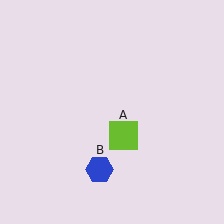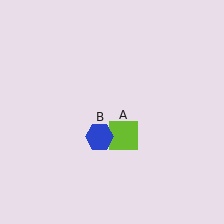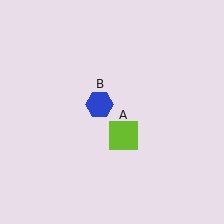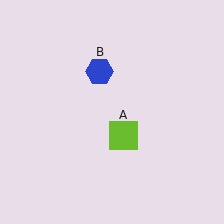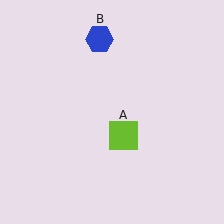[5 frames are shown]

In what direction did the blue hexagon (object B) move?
The blue hexagon (object B) moved up.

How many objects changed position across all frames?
1 object changed position: blue hexagon (object B).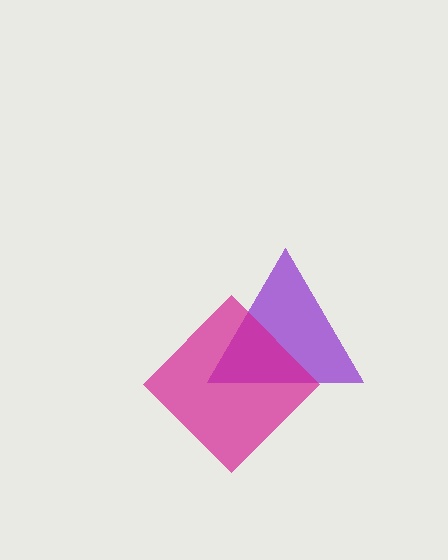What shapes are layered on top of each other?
The layered shapes are: a purple triangle, a magenta diamond.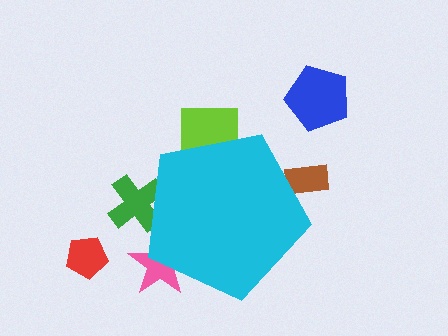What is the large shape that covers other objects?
A cyan pentagon.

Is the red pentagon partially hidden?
No, the red pentagon is fully visible.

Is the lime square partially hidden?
Yes, the lime square is partially hidden behind the cyan pentagon.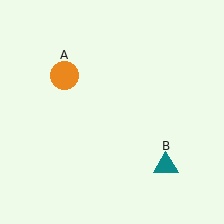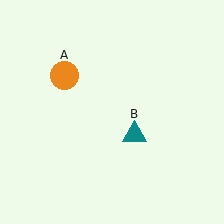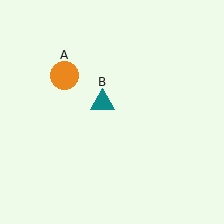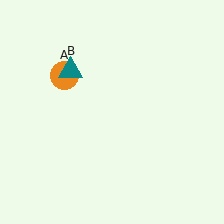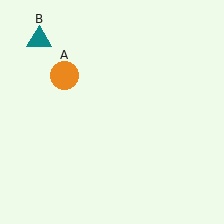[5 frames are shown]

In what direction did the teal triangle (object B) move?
The teal triangle (object B) moved up and to the left.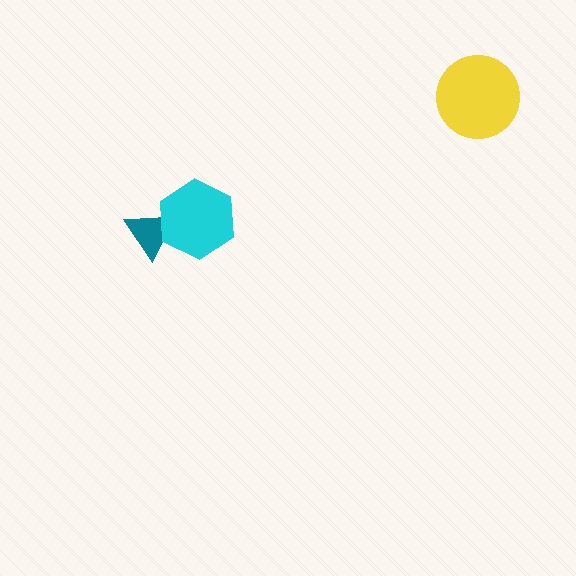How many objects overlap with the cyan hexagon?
1 object overlaps with the cyan hexagon.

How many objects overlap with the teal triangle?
1 object overlaps with the teal triangle.